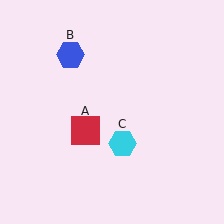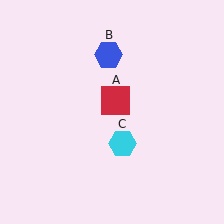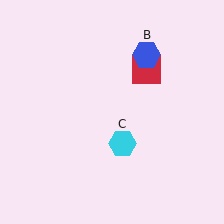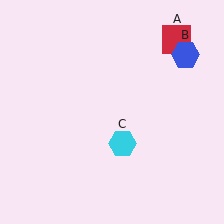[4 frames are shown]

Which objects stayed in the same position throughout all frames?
Cyan hexagon (object C) remained stationary.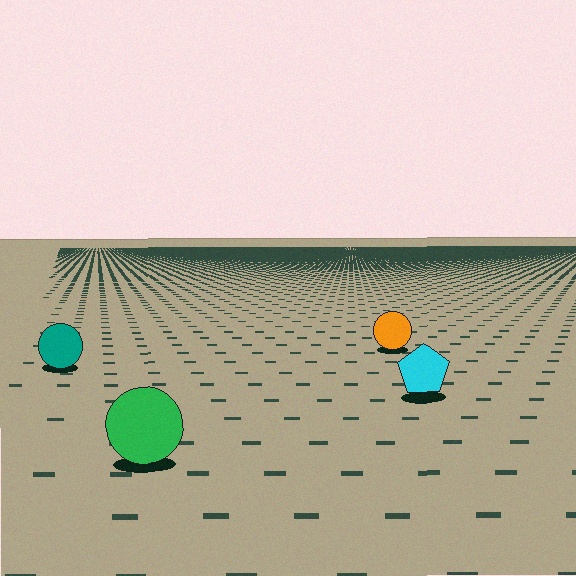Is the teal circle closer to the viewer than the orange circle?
Yes. The teal circle is closer — you can tell from the texture gradient: the ground texture is coarser near it.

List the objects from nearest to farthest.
From nearest to farthest: the green circle, the cyan pentagon, the teal circle, the orange circle.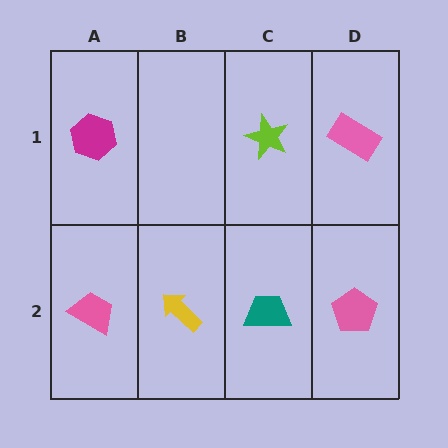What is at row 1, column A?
A magenta hexagon.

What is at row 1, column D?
A pink rectangle.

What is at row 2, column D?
A pink pentagon.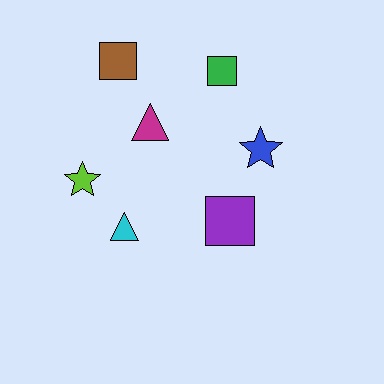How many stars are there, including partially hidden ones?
There are 2 stars.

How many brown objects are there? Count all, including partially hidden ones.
There is 1 brown object.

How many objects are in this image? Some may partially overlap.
There are 7 objects.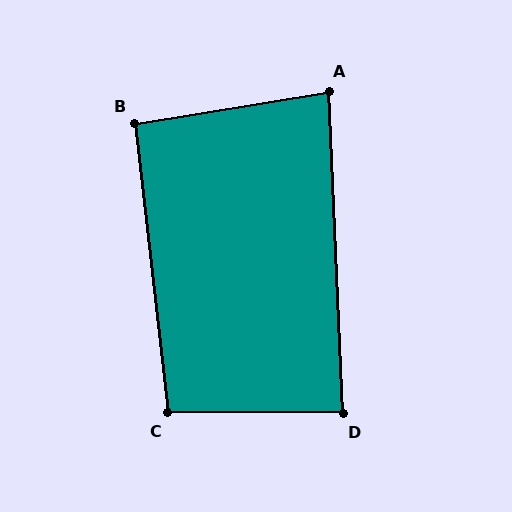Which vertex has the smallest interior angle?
A, at approximately 83 degrees.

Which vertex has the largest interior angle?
C, at approximately 97 degrees.